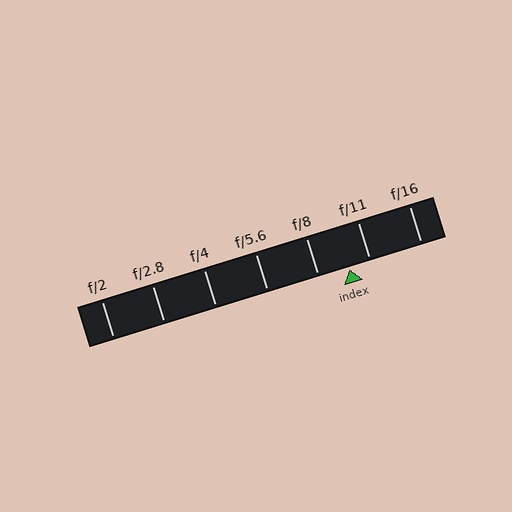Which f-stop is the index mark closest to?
The index mark is closest to f/11.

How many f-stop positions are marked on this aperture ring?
There are 7 f-stop positions marked.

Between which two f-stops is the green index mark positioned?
The index mark is between f/8 and f/11.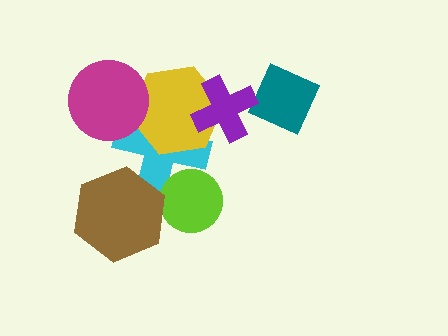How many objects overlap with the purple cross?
3 objects overlap with the purple cross.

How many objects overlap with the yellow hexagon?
3 objects overlap with the yellow hexagon.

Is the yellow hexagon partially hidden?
Yes, it is partially covered by another shape.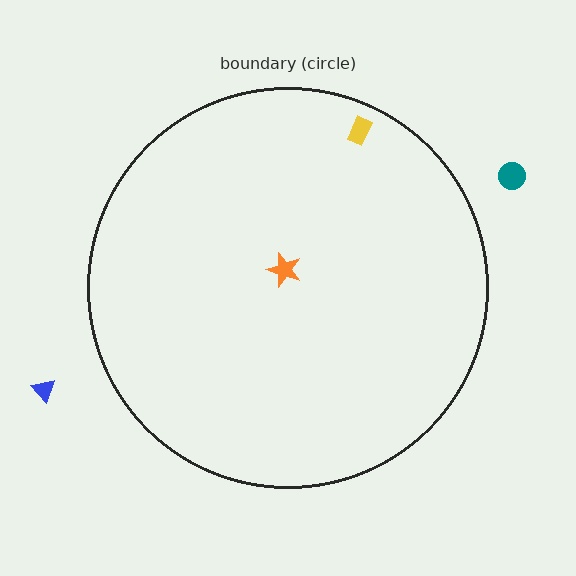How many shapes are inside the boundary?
2 inside, 2 outside.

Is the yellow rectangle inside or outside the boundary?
Inside.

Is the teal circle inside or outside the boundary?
Outside.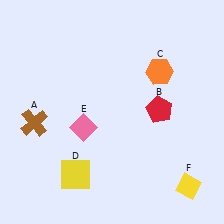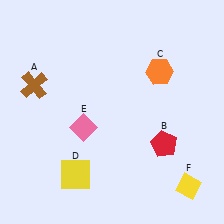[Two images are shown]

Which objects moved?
The objects that moved are: the brown cross (A), the red pentagon (B).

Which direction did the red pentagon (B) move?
The red pentagon (B) moved down.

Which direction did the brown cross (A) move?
The brown cross (A) moved up.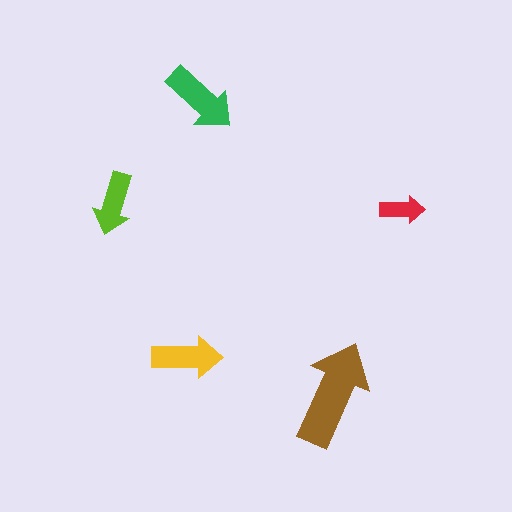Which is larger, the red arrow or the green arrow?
The green one.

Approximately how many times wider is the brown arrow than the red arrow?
About 2.5 times wider.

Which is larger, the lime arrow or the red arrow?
The lime one.